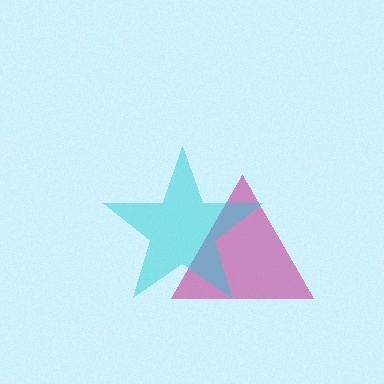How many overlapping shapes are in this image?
There are 2 overlapping shapes in the image.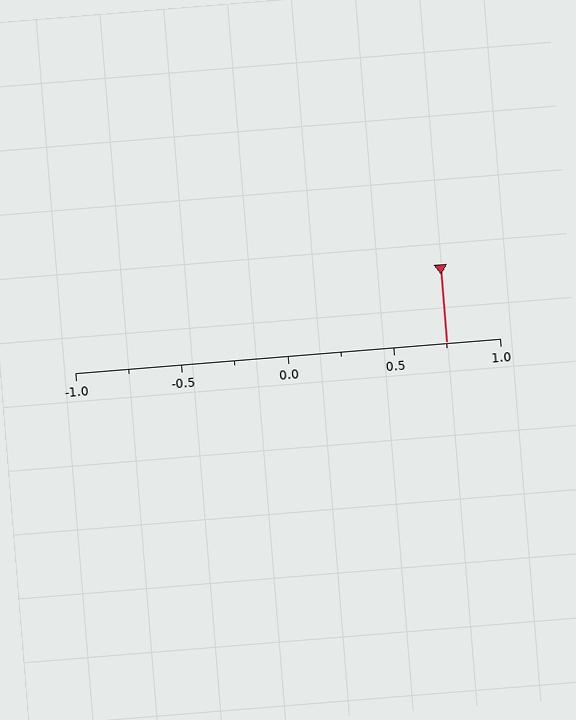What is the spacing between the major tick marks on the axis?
The major ticks are spaced 0.5 apart.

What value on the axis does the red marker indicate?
The marker indicates approximately 0.75.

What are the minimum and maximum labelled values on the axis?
The axis runs from -1.0 to 1.0.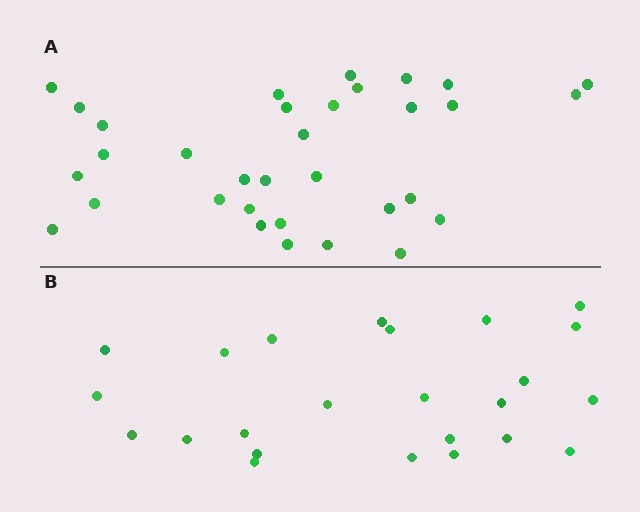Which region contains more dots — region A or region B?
Region A (the top region) has more dots.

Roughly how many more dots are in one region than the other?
Region A has roughly 8 or so more dots than region B.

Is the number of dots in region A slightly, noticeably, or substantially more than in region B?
Region A has noticeably more, but not dramatically so. The ratio is roughly 1.4 to 1.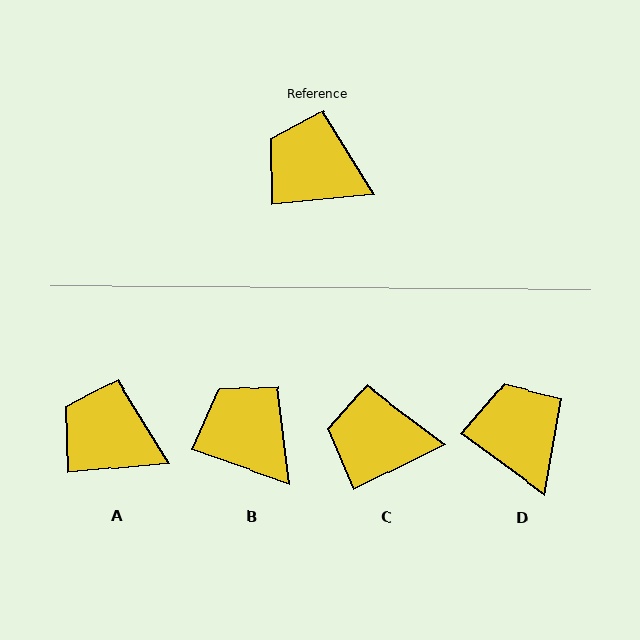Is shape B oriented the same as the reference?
No, it is off by about 25 degrees.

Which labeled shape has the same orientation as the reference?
A.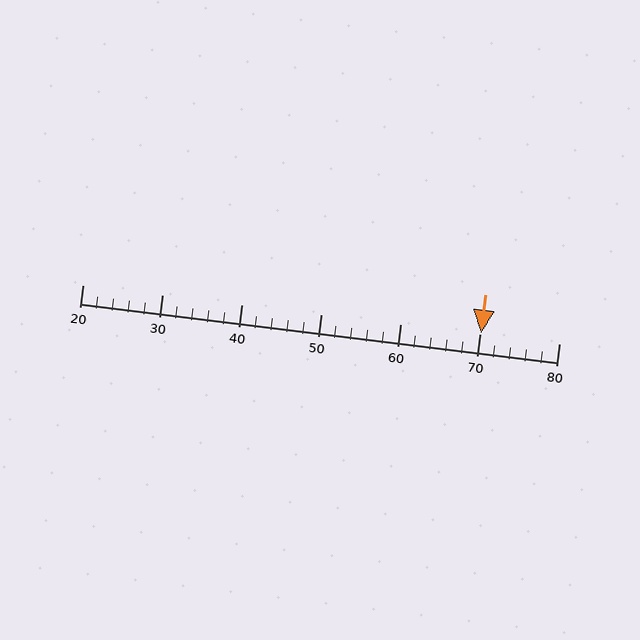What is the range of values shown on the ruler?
The ruler shows values from 20 to 80.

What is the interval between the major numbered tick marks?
The major tick marks are spaced 10 units apart.